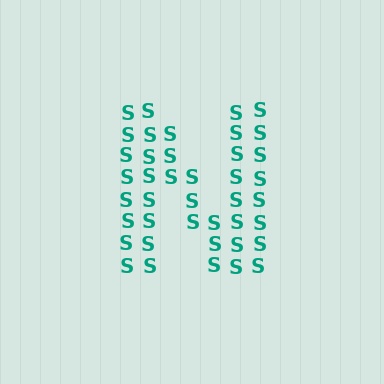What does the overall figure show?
The overall figure shows the letter N.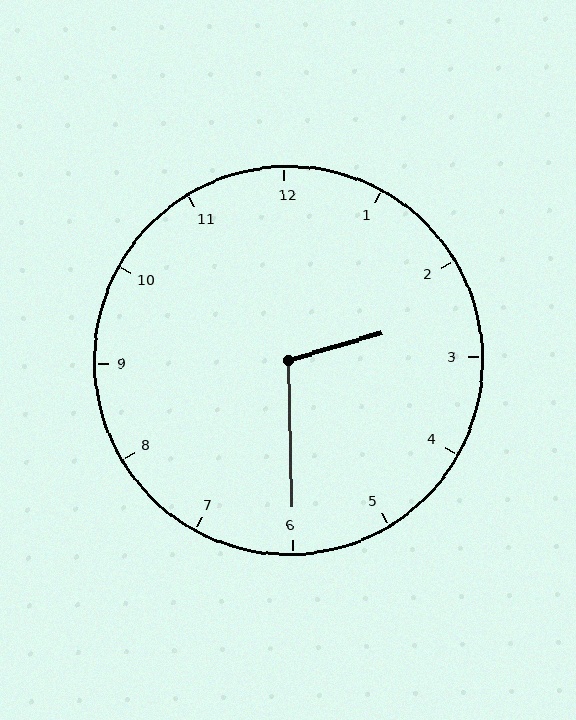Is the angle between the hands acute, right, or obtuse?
It is obtuse.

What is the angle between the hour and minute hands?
Approximately 105 degrees.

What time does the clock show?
2:30.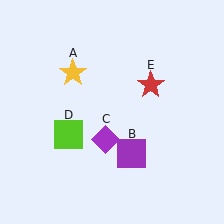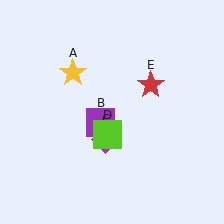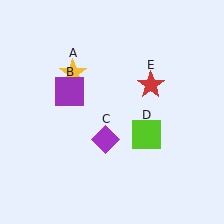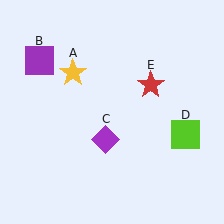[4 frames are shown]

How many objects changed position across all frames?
2 objects changed position: purple square (object B), lime square (object D).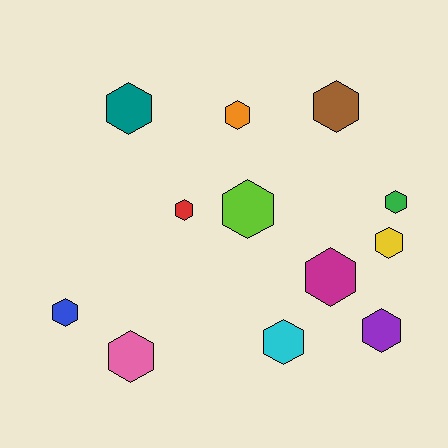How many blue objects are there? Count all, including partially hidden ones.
There is 1 blue object.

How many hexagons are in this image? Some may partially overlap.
There are 12 hexagons.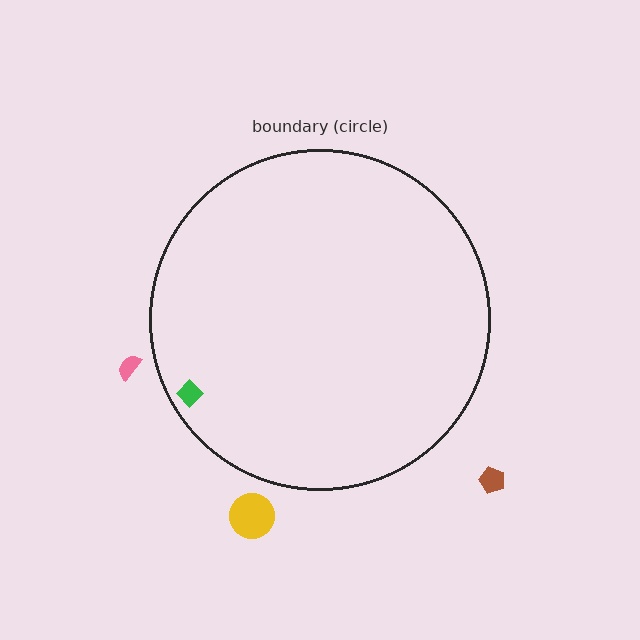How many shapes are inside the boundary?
1 inside, 3 outside.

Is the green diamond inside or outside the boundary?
Inside.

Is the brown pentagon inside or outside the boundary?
Outside.